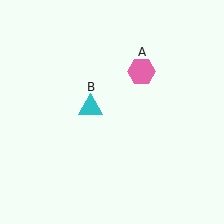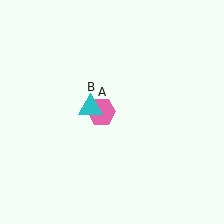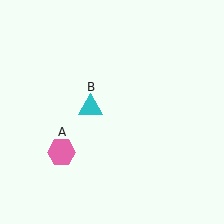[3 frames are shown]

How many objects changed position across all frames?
1 object changed position: pink hexagon (object A).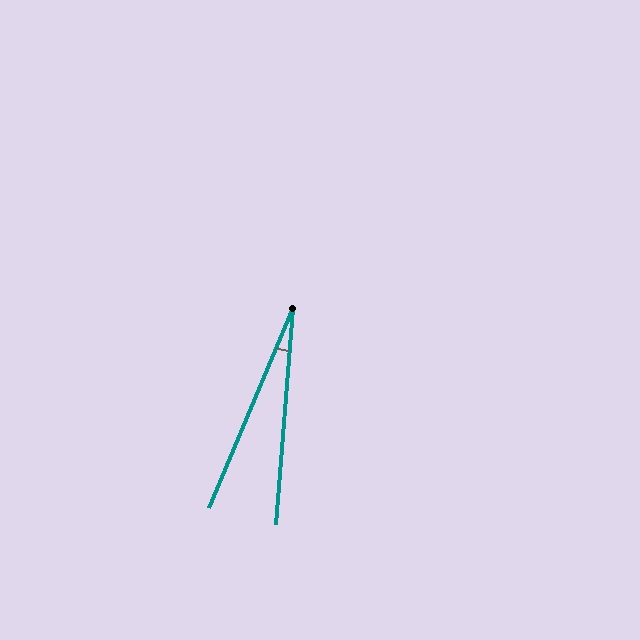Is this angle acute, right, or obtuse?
It is acute.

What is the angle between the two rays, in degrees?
Approximately 18 degrees.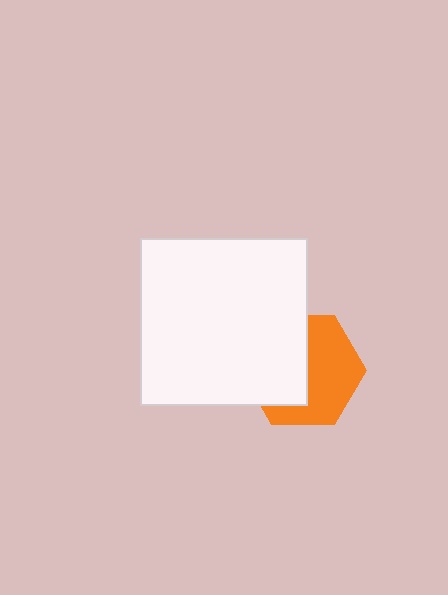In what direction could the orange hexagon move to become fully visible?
The orange hexagon could move right. That would shift it out from behind the white square entirely.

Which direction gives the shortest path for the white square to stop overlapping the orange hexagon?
Moving left gives the shortest separation.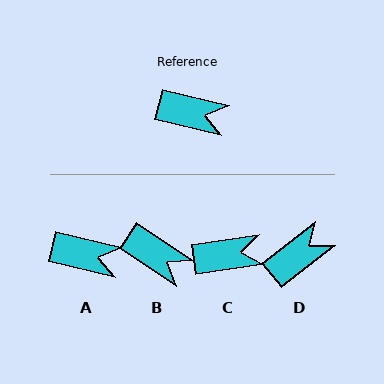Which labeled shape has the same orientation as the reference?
A.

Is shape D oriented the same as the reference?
No, it is off by about 52 degrees.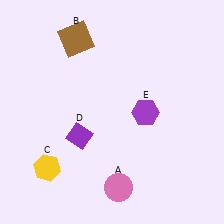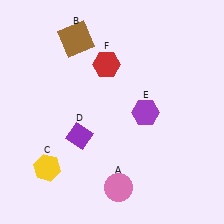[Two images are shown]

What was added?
A red hexagon (F) was added in Image 2.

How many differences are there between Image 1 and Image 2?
There is 1 difference between the two images.